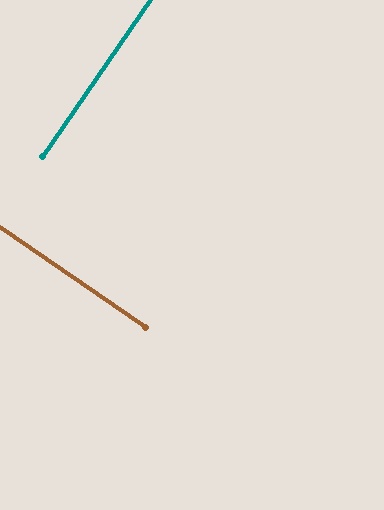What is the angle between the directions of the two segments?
Approximately 90 degrees.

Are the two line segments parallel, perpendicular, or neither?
Perpendicular — they meet at approximately 90°.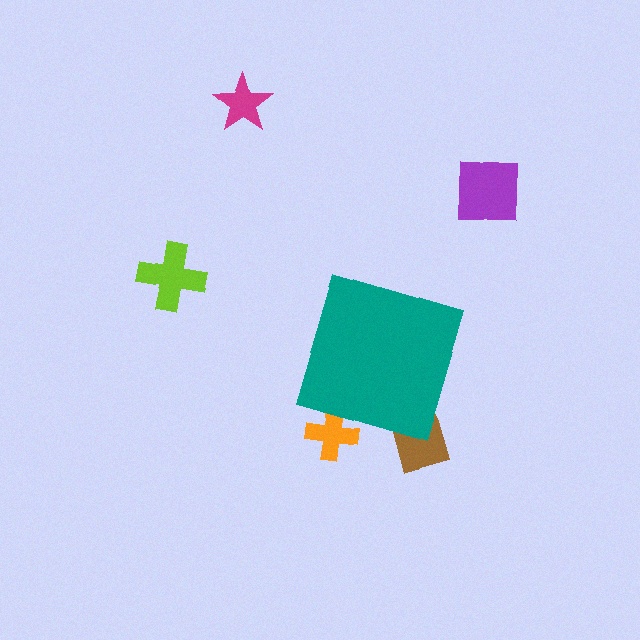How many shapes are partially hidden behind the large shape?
2 shapes are partially hidden.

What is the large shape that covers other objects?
A teal diamond.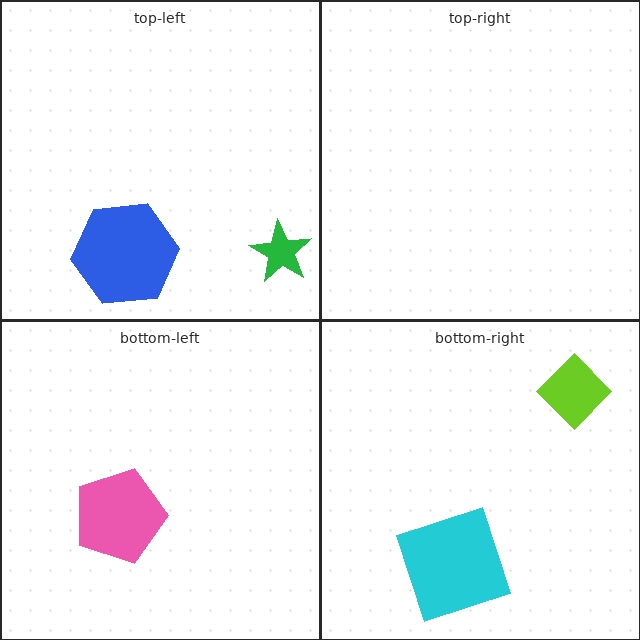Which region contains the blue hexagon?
The top-left region.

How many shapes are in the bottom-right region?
2.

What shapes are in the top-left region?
The blue hexagon, the green star.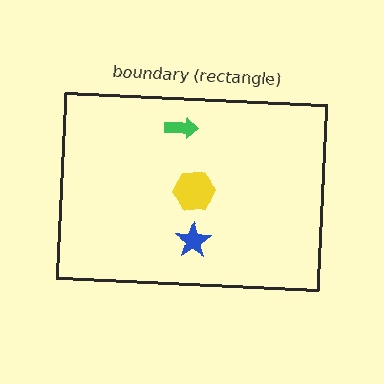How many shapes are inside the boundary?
3 inside, 0 outside.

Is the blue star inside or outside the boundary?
Inside.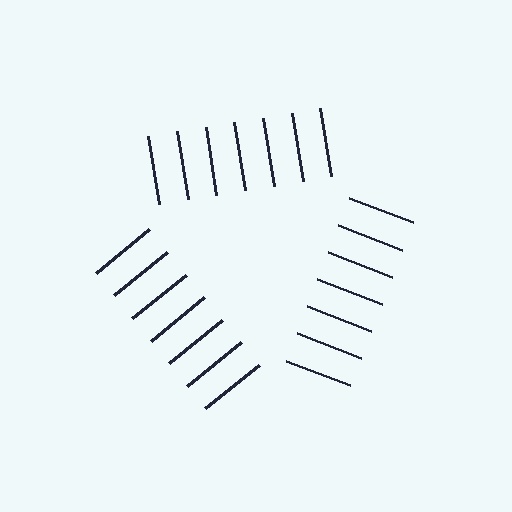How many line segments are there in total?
21 — 7 along each of the 3 edges.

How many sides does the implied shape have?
3 sides — the line-ends trace a triangle.